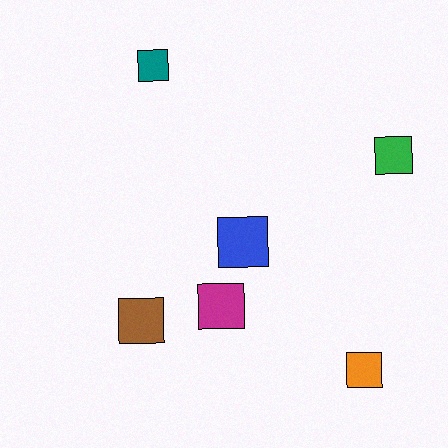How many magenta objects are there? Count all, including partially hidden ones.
There is 1 magenta object.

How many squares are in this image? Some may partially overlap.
There are 6 squares.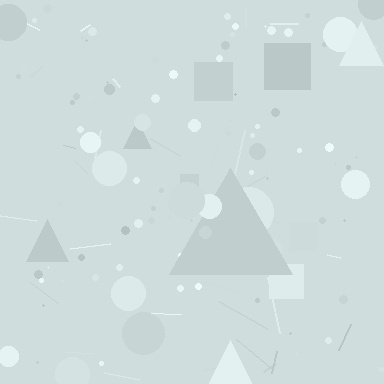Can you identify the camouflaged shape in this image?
The camouflaged shape is a triangle.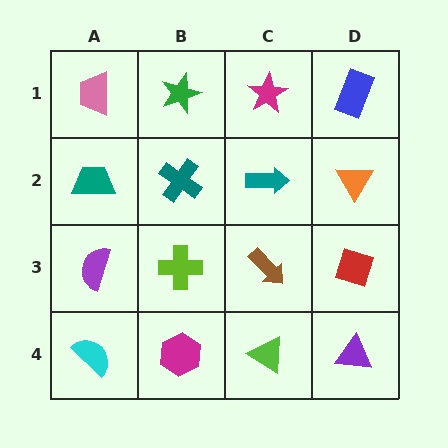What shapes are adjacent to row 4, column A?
A purple semicircle (row 3, column A), a magenta hexagon (row 4, column B).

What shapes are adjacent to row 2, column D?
A blue rectangle (row 1, column D), a red diamond (row 3, column D), a teal arrow (row 2, column C).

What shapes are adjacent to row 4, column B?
A lime cross (row 3, column B), a cyan semicircle (row 4, column A), a lime triangle (row 4, column C).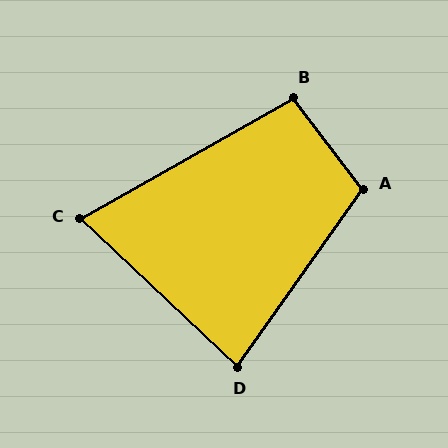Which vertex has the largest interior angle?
A, at approximately 107 degrees.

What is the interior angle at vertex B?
Approximately 98 degrees (obtuse).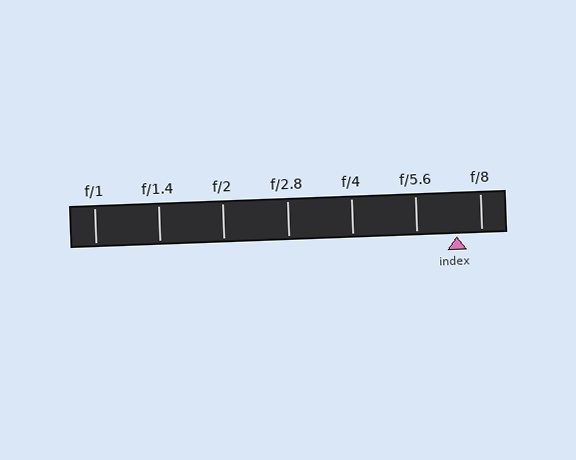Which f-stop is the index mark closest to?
The index mark is closest to f/8.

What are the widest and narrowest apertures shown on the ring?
The widest aperture shown is f/1 and the narrowest is f/8.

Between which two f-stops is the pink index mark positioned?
The index mark is between f/5.6 and f/8.